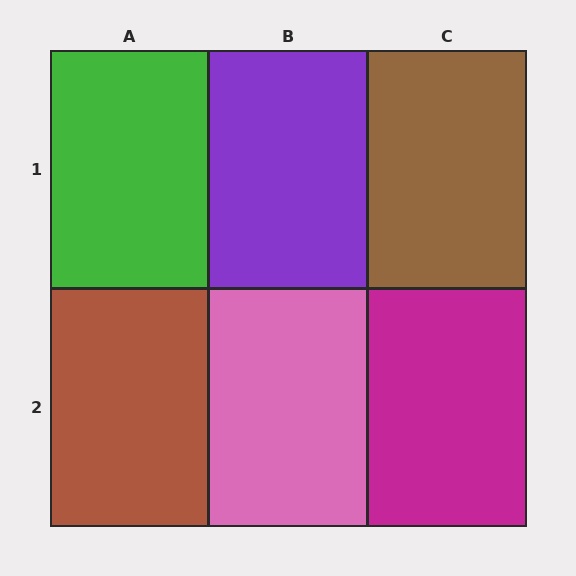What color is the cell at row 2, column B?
Pink.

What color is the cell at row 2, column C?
Magenta.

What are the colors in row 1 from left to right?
Green, purple, brown.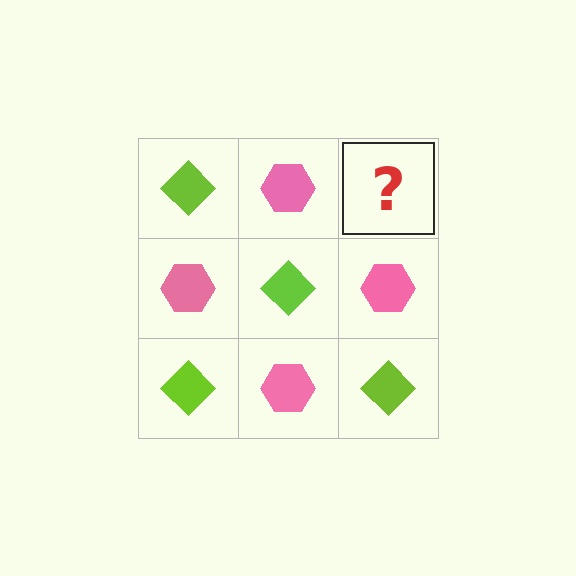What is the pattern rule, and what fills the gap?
The rule is that it alternates lime diamond and pink hexagon in a checkerboard pattern. The gap should be filled with a lime diamond.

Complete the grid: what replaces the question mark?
The question mark should be replaced with a lime diamond.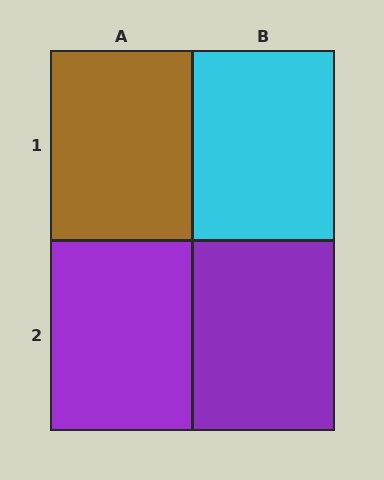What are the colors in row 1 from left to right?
Brown, cyan.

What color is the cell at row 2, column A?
Purple.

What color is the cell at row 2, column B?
Purple.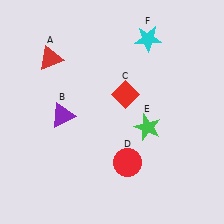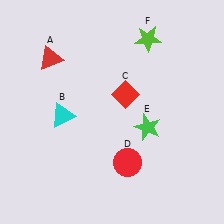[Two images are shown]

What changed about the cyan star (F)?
In Image 1, F is cyan. In Image 2, it changed to lime.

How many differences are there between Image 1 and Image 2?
There are 2 differences between the two images.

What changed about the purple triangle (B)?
In Image 1, B is purple. In Image 2, it changed to cyan.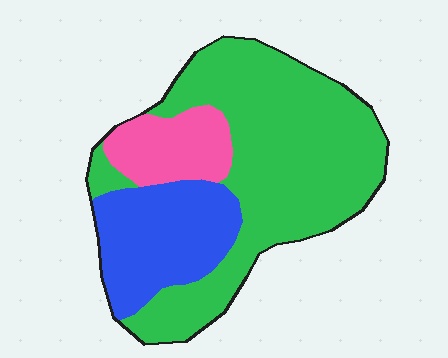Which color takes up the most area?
Green, at roughly 60%.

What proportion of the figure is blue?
Blue covers roughly 25% of the figure.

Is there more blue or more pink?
Blue.